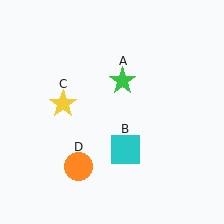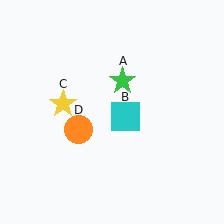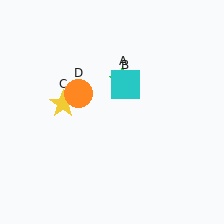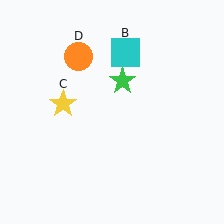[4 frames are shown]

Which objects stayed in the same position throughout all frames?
Green star (object A) and yellow star (object C) remained stationary.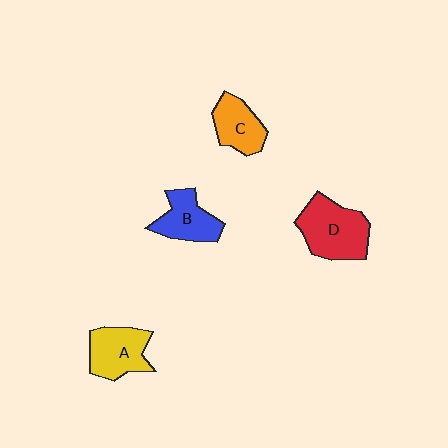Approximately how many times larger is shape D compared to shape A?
Approximately 1.3 times.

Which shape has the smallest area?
Shape C (orange).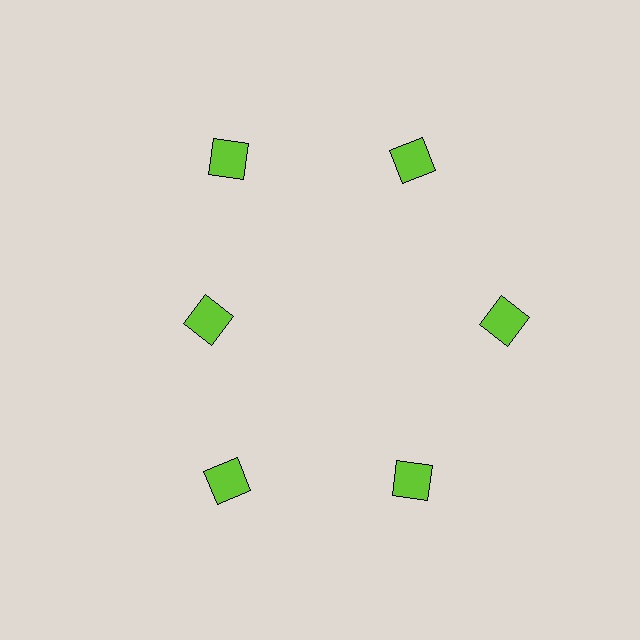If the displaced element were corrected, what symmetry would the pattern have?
It would have 6-fold rotational symmetry — the pattern would map onto itself every 60 degrees.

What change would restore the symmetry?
The symmetry would be restored by moving it outward, back onto the ring so that all 6 squares sit at equal angles and equal distance from the center.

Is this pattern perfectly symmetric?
No. The 6 lime squares are arranged in a ring, but one element near the 9 o'clock position is pulled inward toward the center, breaking the 6-fold rotational symmetry.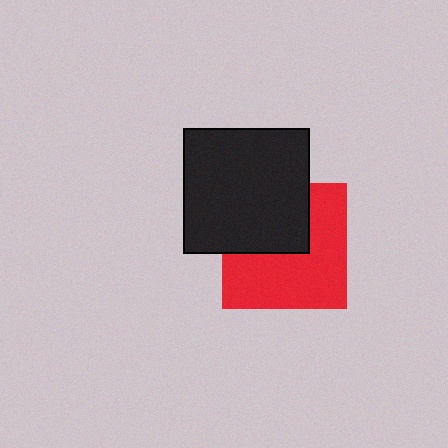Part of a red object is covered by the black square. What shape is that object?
It is a square.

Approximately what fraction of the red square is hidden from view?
Roughly 39% of the red square is hidden behind the black square.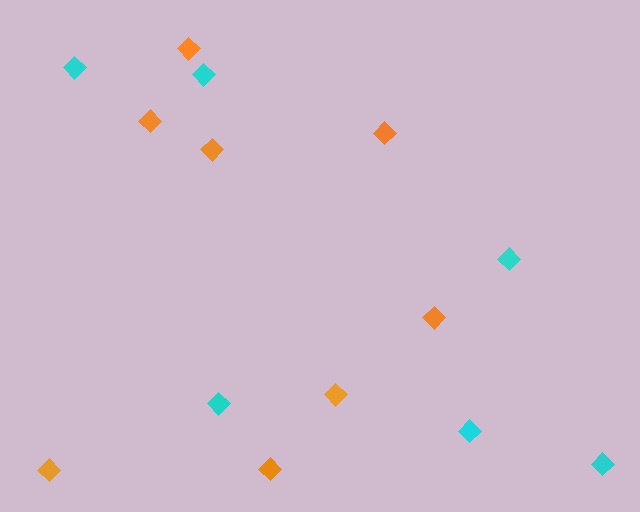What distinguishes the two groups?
There are 2 groups: one group of cyan diamonds (6) and one group of orange diamonds (8).